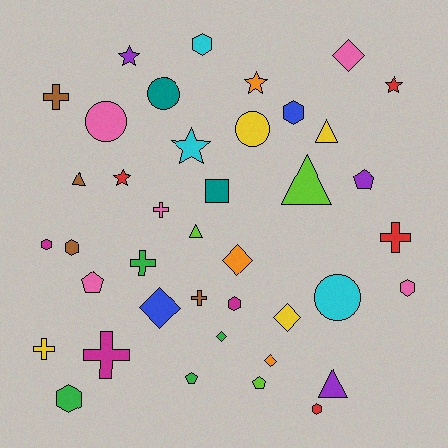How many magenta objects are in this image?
There are 3 magenta objects.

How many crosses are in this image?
There are 7 crosses.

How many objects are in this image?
There are 40 objects.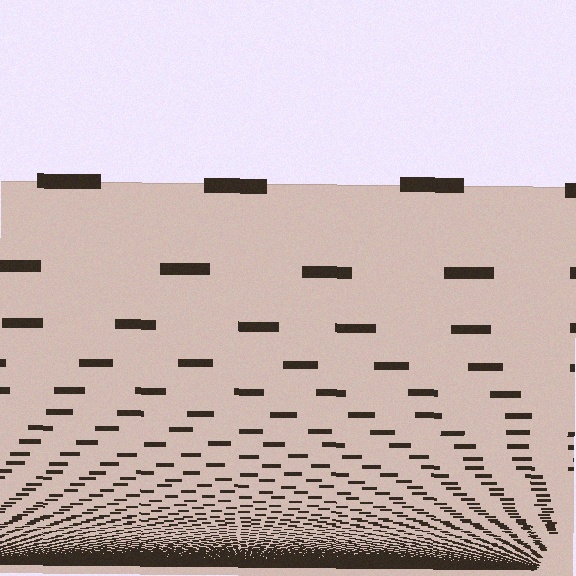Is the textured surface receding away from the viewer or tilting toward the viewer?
The surface appears to tilt toward the viewer. Texture elements get larger and sparser toward the top.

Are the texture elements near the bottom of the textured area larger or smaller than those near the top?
Smaller. The gradient is inverted — elements near the bottom are smaller and denser.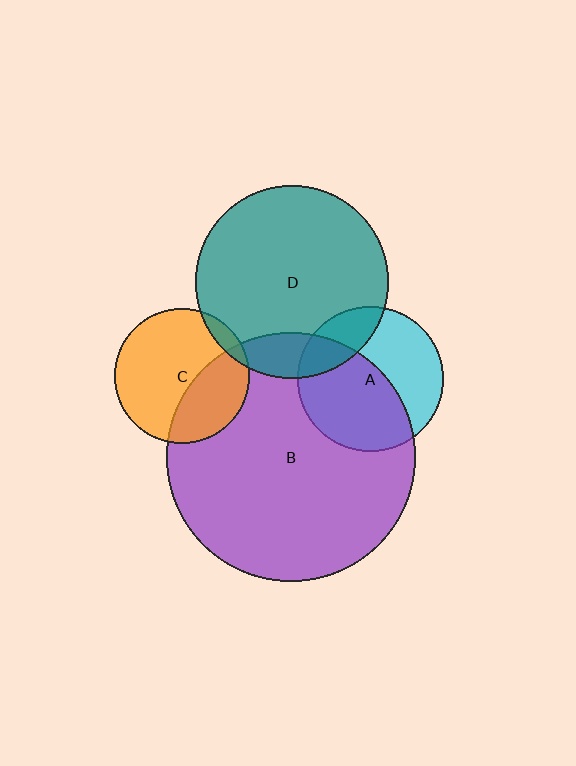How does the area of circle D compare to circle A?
Approximately 1.8 times.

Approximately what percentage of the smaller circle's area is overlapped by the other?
Approximately 55%.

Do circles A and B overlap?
Yes.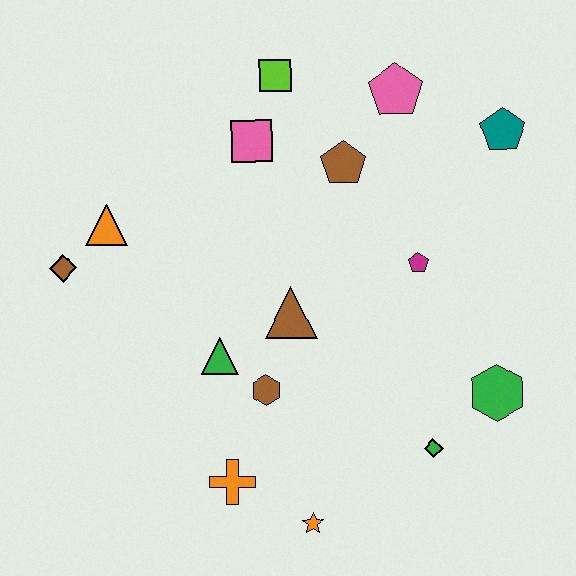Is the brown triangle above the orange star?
Yes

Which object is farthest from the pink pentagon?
The orange star is farthest from the pink pentagon.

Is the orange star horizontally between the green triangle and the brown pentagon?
Yes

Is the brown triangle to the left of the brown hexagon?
No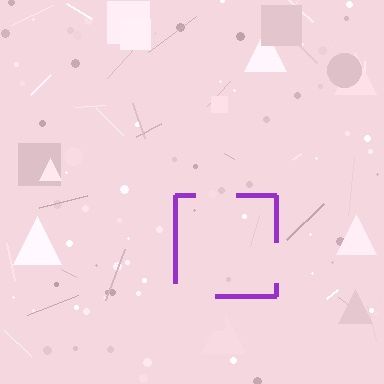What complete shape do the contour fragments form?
The contour fragments form a square.